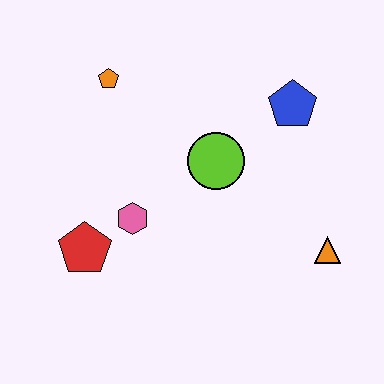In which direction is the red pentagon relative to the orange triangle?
The red pentagon is to the left of the orange triangle.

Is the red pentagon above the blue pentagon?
No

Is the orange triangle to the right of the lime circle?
Yes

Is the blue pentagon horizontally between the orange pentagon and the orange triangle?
Yes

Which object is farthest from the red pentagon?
The blue pentagon is farthest from the red pentagon.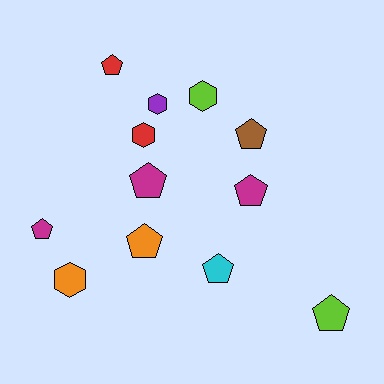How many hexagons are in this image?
There are 4 hexagons.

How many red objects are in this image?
There are 2 red objects.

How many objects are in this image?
There are 12 objects.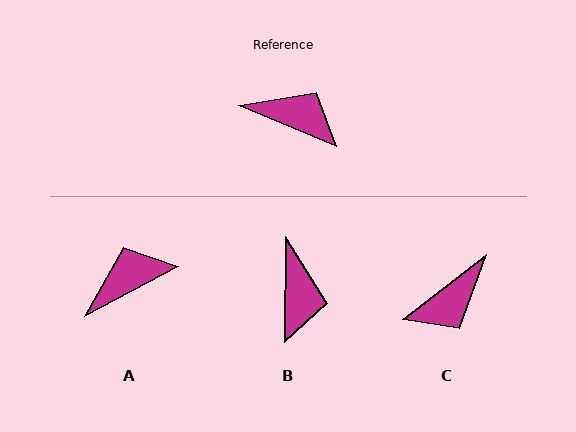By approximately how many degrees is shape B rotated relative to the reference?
Approximately 67 degrees clockwise.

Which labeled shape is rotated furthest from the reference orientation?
C, about 119 degrees away.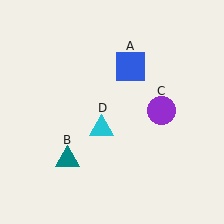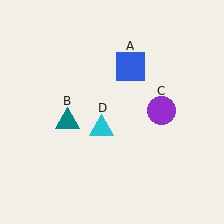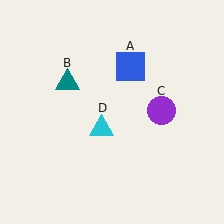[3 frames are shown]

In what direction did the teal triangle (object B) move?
The teal triangle (object B) moved up.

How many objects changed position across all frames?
1 object changed position: teal triangle (object B).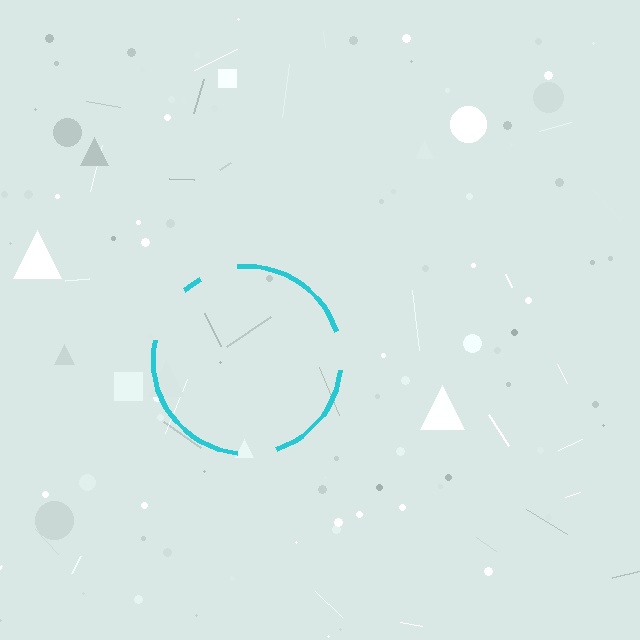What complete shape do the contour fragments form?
The contour fragments form a circle.